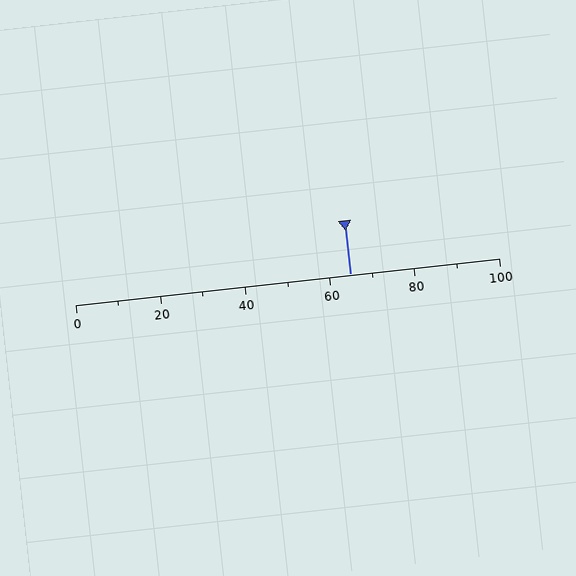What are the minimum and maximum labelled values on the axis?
The axis runs from 0 to 100.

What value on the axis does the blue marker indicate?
The marker indicates approximately 65.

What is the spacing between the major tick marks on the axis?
The major ticks are spaced 20 apart.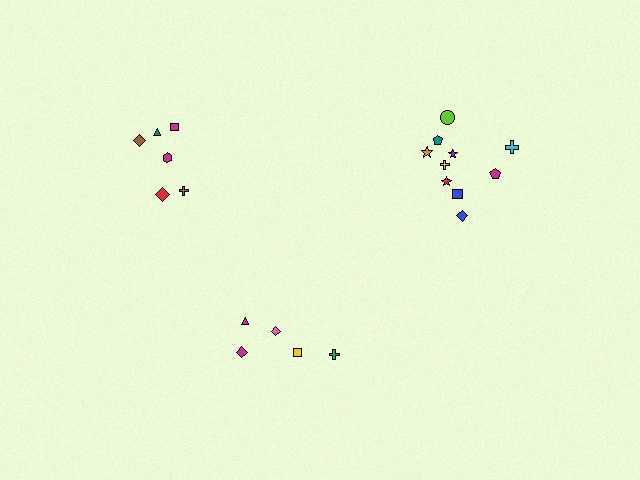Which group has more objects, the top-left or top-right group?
The top-right group.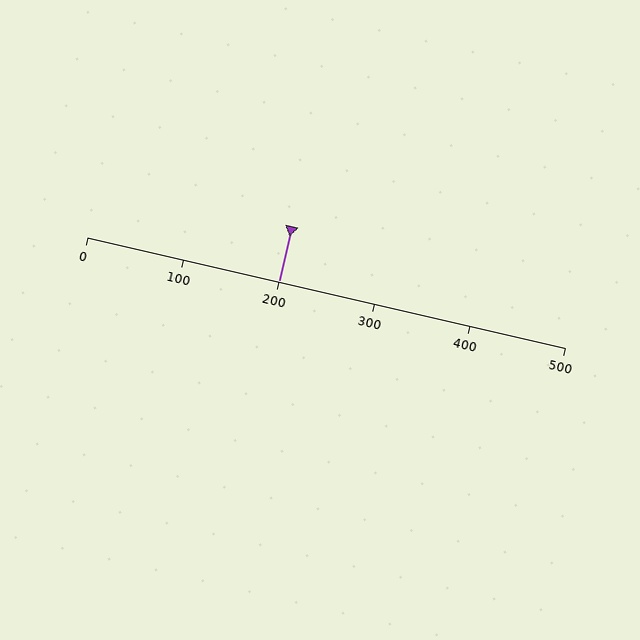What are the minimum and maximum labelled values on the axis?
The axis runs from 0 to 500.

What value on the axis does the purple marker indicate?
The marker indicates approximately 200.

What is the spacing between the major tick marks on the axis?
The major ticks are spaced 100 apart.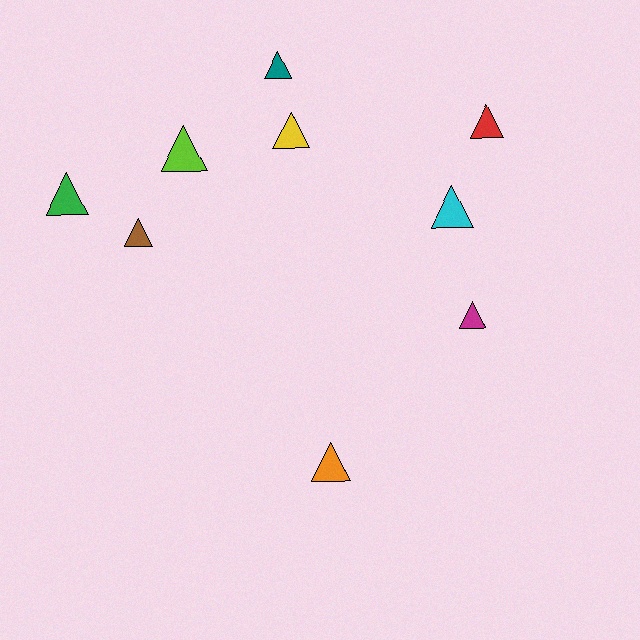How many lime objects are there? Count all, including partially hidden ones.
There is 1 lime object.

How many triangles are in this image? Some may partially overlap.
There are 9 triangles.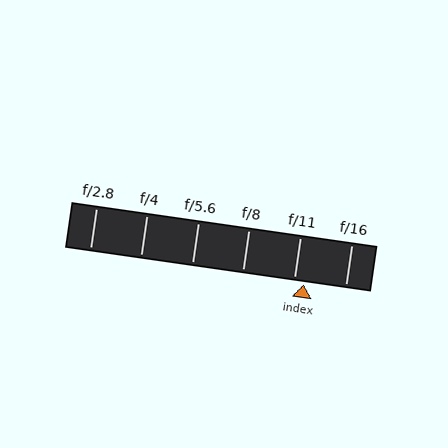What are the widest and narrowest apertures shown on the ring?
The widest aperture shown is f/2.8 and the narrowest is f/16.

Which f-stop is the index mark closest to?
The index mark is closest to f/11.